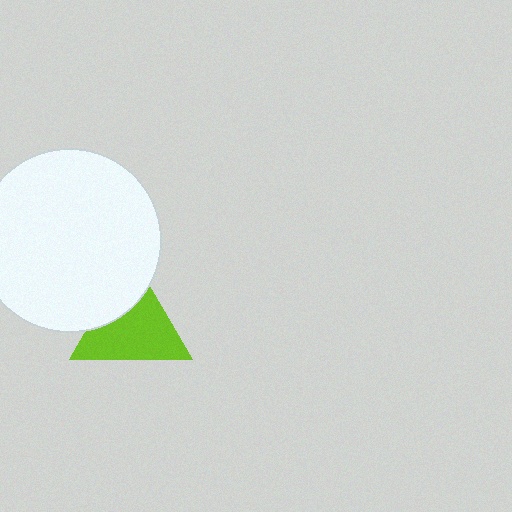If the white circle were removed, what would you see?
You would see the complete lime triangle.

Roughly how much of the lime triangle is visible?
Most of it is visible (roughly 70%).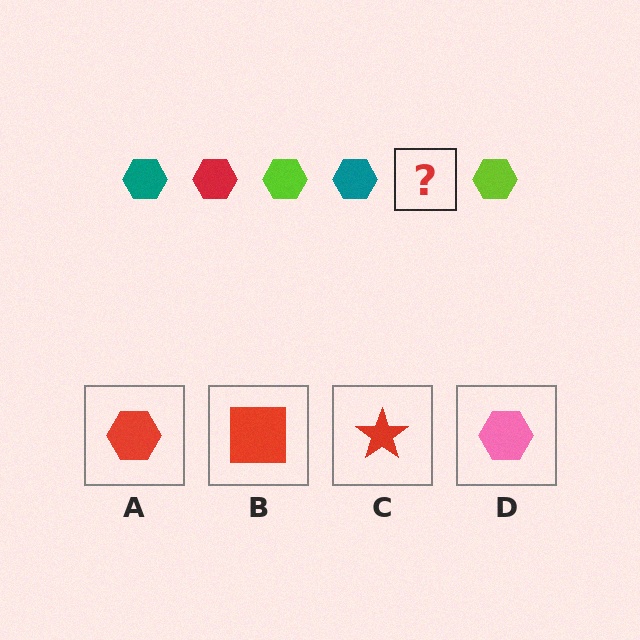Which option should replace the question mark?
Option A.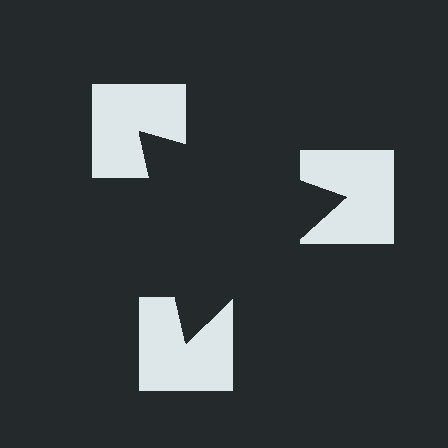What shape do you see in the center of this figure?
An illusory triangle — its edges are inferred from the aligned wedge cuts in the notched squares, not physically drawn.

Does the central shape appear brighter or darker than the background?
It typically appears slightly darker than the background, even though no actual brightness change is drawn.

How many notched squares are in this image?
There are 3 — one at each vertex of the illusory triangle.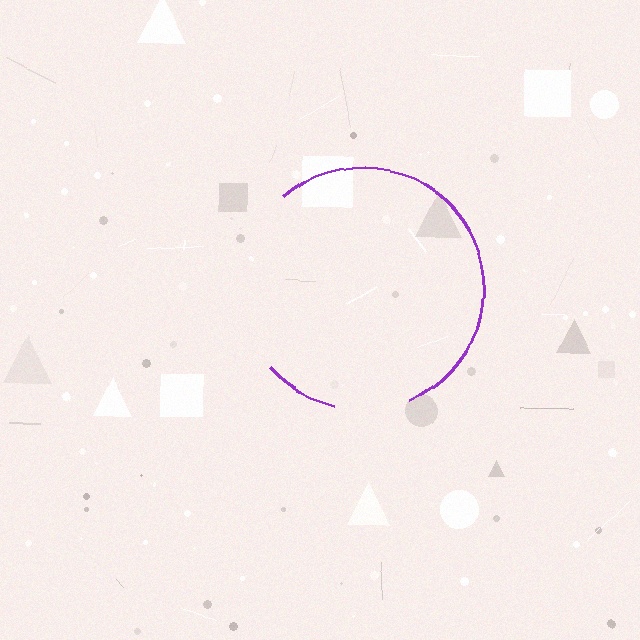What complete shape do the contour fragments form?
The contour fragments form a circle.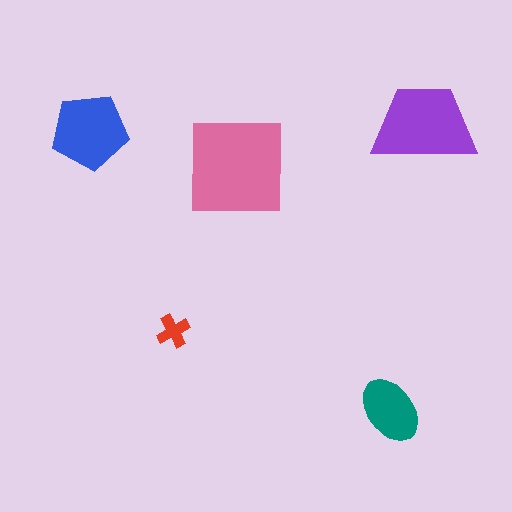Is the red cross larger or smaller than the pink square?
Smaller.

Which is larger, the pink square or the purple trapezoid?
The pink square.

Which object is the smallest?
The red cross.